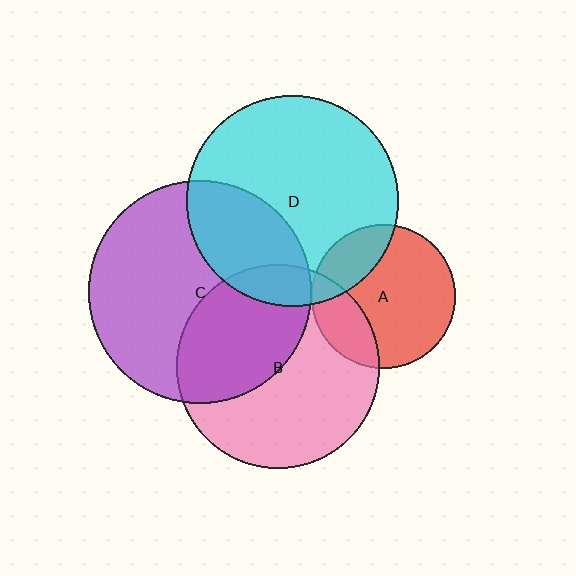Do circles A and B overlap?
Yes.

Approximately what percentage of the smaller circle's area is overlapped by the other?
Approximately 25%.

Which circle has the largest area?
Circle C (purple).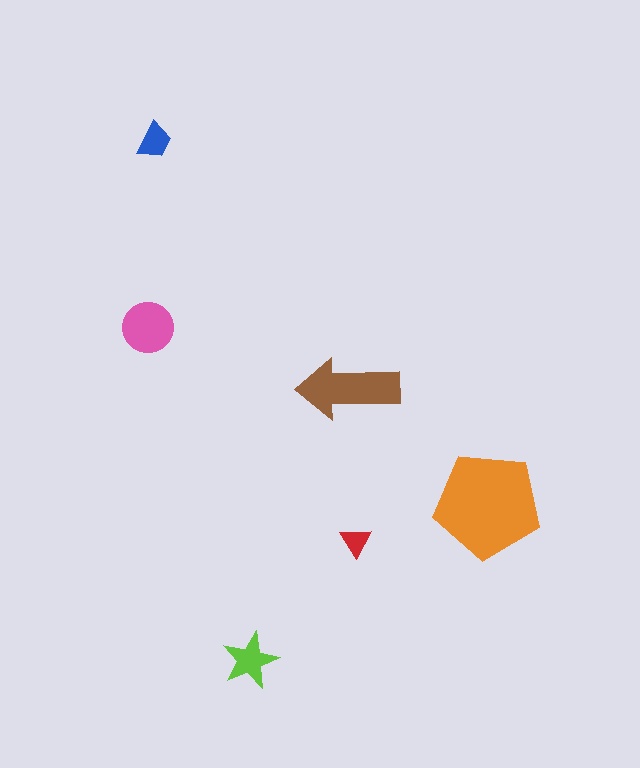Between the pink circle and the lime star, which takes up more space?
The pink circle.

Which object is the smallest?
The red triangle.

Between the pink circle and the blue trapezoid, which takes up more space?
The pink circle.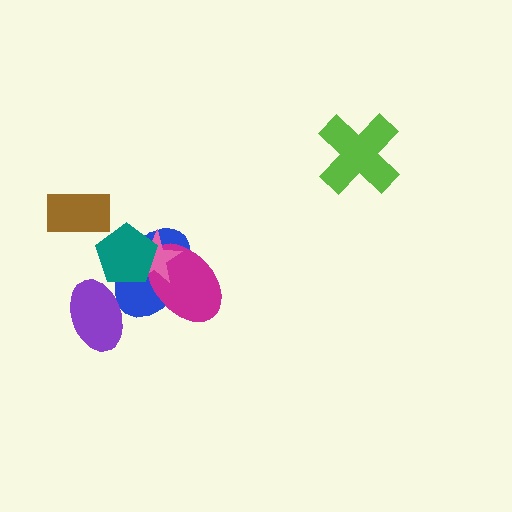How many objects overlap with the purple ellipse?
1 object overlaps with the purple ellipse.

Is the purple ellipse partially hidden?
No, no other shape covers it.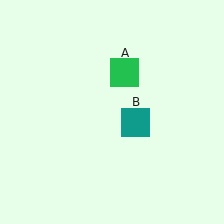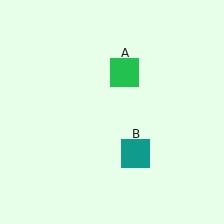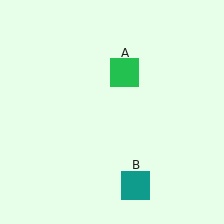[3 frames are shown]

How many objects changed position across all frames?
1 object changed position: teal square (object B).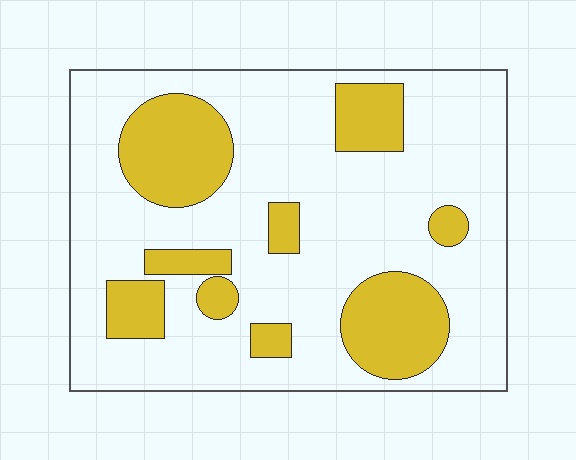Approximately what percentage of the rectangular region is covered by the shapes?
Approximately 25%.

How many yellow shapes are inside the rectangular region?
9.